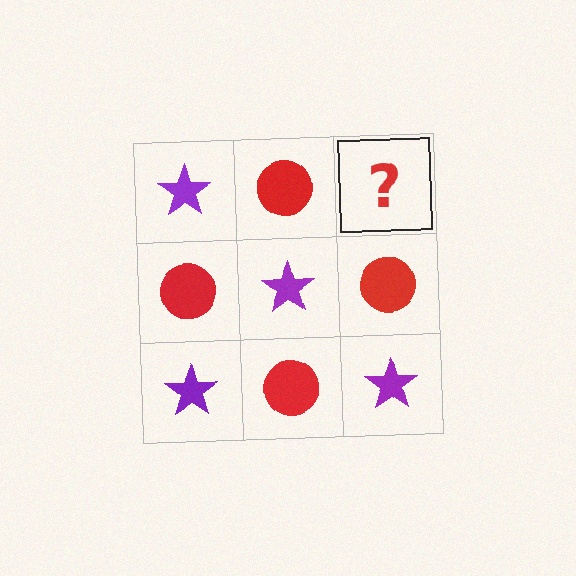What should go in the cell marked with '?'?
The missing cell should contain a purple star.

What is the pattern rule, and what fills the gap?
The rule is that it alternates purple star and red circle in a checkerboard pattern. The gap should be filled with a purple star.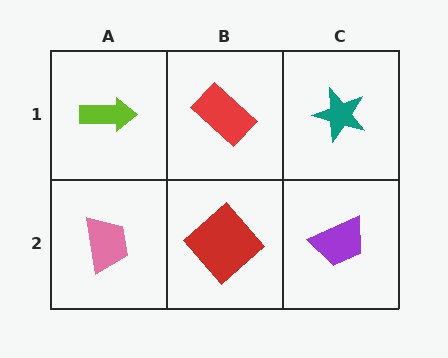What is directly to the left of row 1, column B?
A lime arrow.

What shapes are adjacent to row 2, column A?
A lime arrow (row 1, column A), a red diamond (row 2, column B).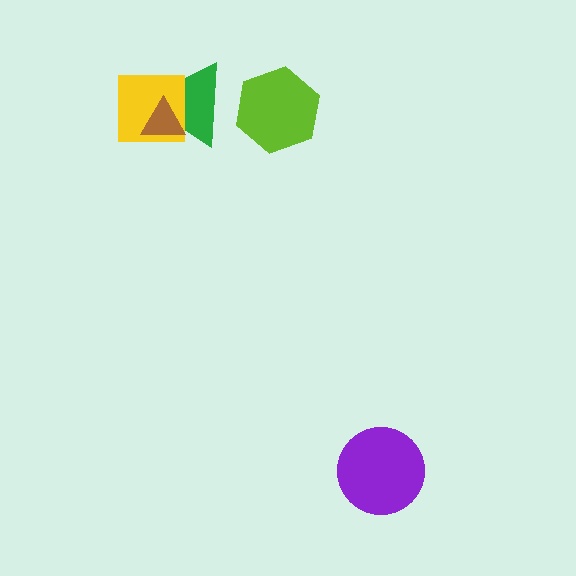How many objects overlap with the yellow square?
2 objects overlap with the yellow square.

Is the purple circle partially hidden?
No, no other shape covers it.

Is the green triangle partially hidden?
Yes, it is partially covered by another shape.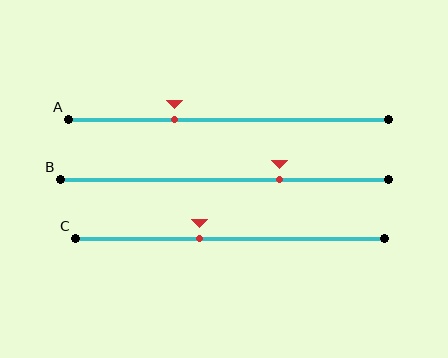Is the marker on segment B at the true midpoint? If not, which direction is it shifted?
No, the marker on segment B is shifted to the right by about 17% of the segment length.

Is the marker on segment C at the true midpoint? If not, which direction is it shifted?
No, the marker on segment C is shifted to the left by about 10% of the segment length.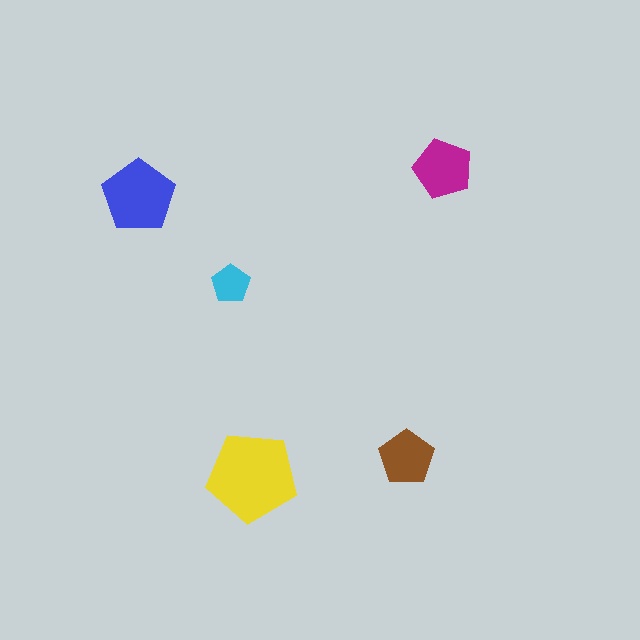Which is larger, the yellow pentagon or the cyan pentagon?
The yellow one.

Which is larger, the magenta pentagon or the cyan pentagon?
The magenta one.